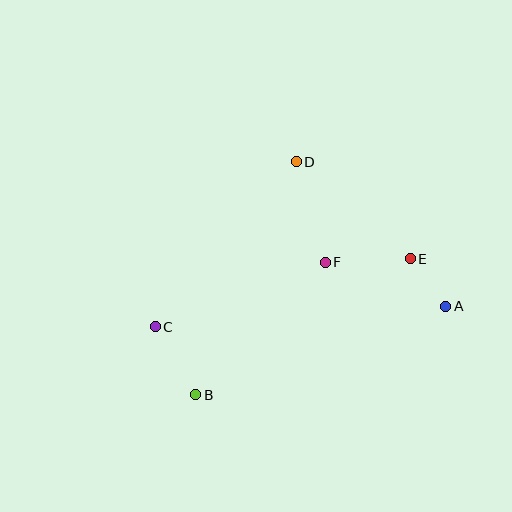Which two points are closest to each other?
Points A and E are closest to each other.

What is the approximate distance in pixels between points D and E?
The distance between D and E is approximately 149 pixels.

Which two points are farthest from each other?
Points A and C are farthest from each other.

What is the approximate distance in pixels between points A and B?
The distance between A and B is approximately 265 pixels.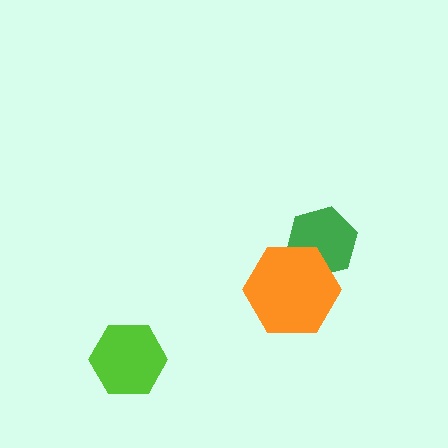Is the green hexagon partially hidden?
Yes, it is partially covered by another shape.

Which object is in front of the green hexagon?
The orange hexagon is in front of the green hexagon.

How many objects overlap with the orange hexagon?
1 object overlaps with the orange hexagon.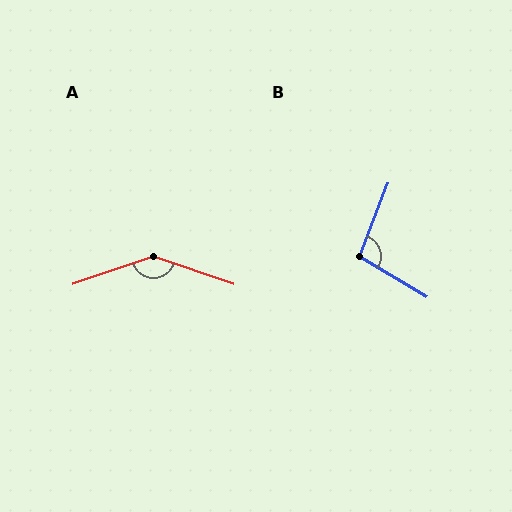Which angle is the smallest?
B, at approximately 100 degrees.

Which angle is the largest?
A, at approximately 142 degrees.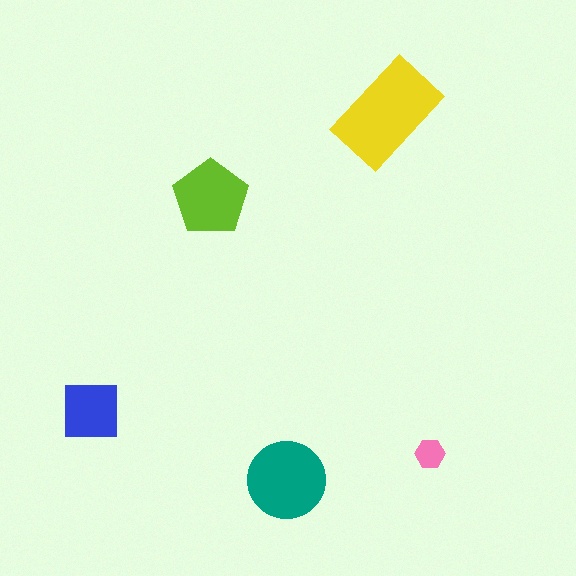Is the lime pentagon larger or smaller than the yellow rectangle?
Smaller.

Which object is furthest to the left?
The blue square is leftmost.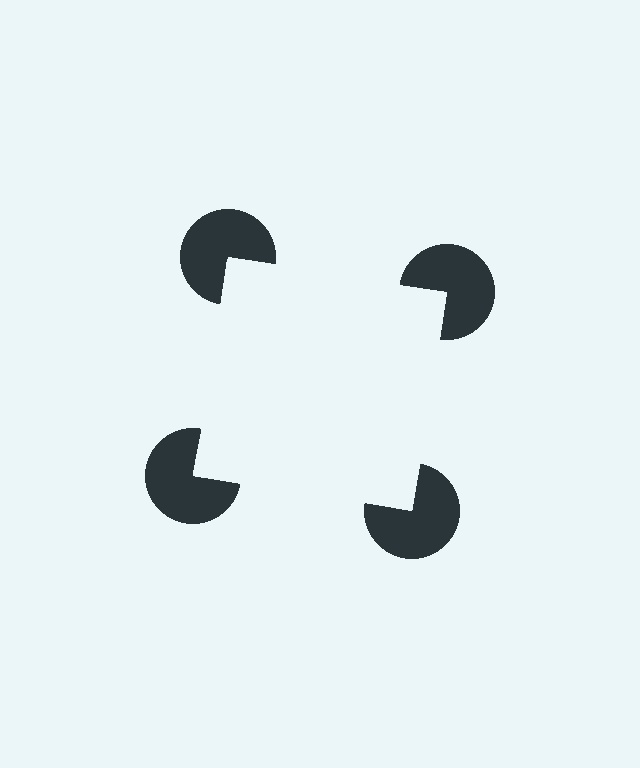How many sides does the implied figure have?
4 sides.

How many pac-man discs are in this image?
There are 4 — one at each vertex of the illusory square.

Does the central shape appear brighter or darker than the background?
It typically appears slightly brighter than the background, even though no actual brightness change is drawn.